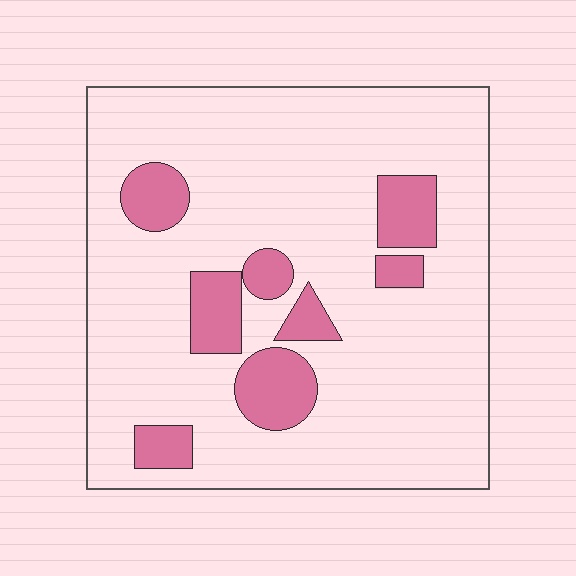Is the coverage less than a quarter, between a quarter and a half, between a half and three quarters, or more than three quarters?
Less than a quarter.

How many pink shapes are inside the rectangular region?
8.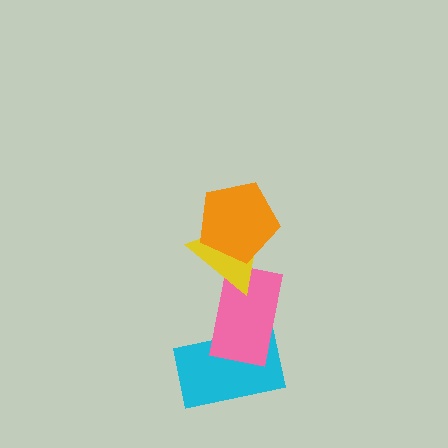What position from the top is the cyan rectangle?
The cyan rectangle is 4th from the top.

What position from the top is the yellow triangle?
The yellow triangle is 2nd from the top.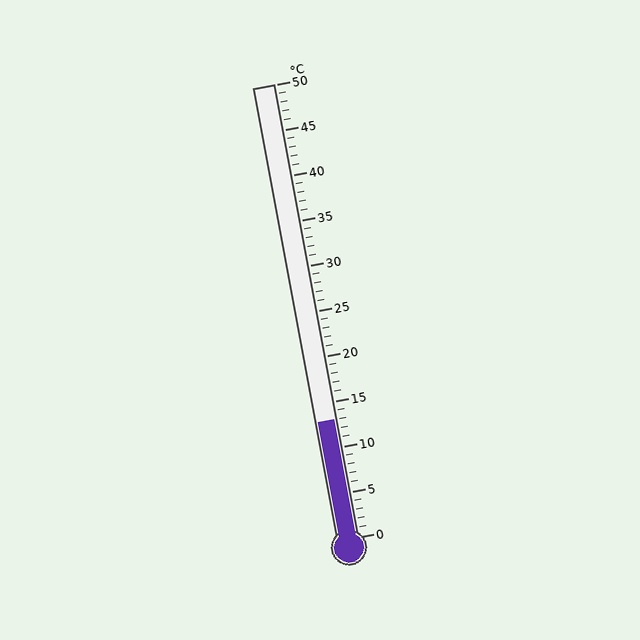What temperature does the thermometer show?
The thermometer shows approximately 13°C.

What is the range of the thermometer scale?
The thermometer scale ranges from 0°C to 50°C.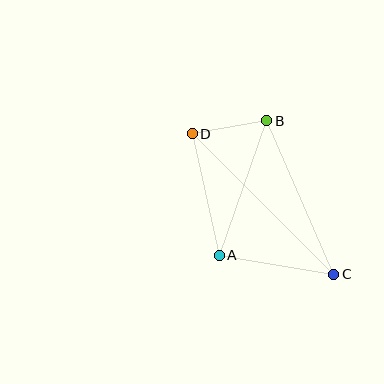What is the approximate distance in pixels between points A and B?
The distance between A and B is approximately 143 pixels.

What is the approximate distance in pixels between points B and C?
The distance between B and C is approximately 167 pixels.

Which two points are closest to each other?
Points B and D are closest to each other.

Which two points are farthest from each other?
Points C and D are farthest from each other.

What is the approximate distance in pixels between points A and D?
The distance between A and D is approximately 125 pixels.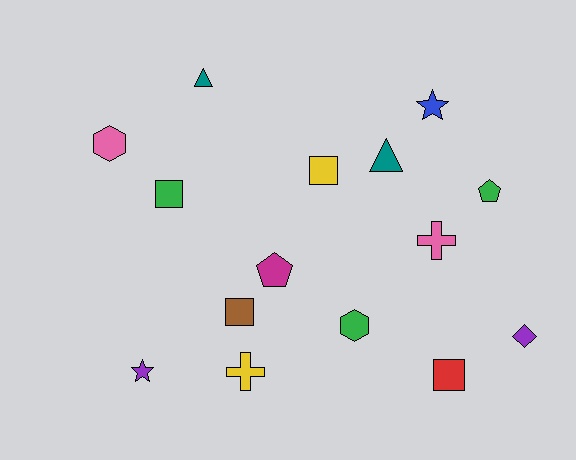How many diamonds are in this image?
There is 1 diamond.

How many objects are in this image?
There are 15 objects.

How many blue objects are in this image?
There is 1 blue object.